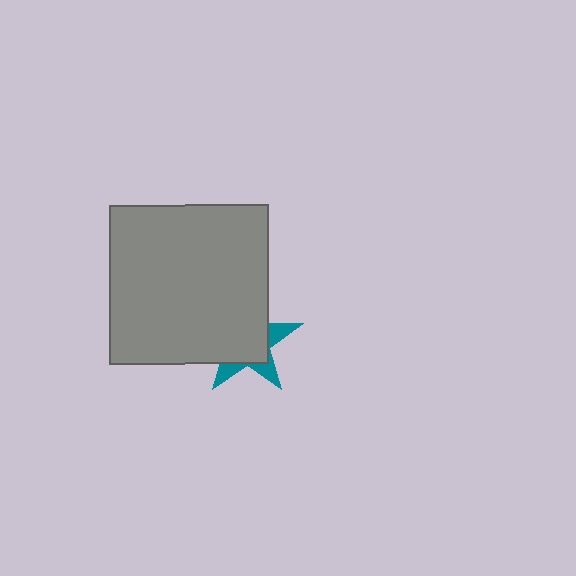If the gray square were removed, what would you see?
You would see the complete teal star.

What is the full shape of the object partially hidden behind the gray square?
The partially hidden object is a teal star.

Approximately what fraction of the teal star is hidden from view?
Roughly 69% of the teal star is hidden behind the gray square.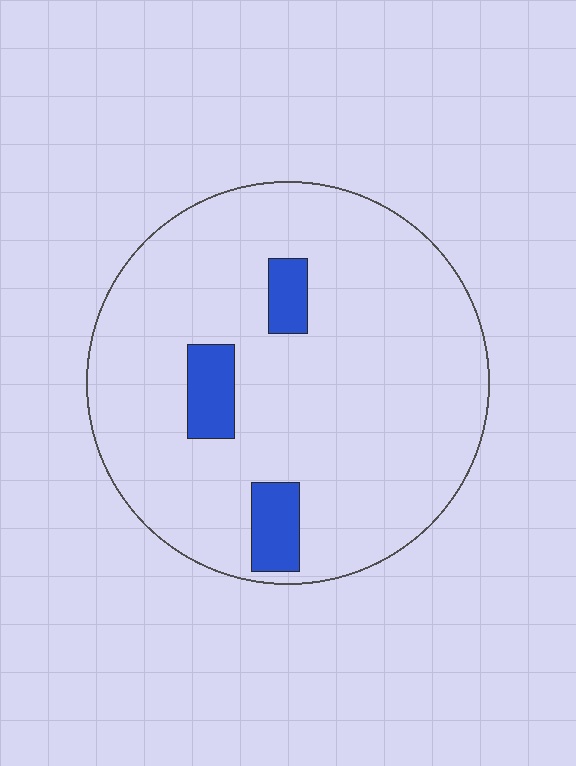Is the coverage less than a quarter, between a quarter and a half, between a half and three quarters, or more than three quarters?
Less than a quarter.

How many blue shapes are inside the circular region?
3.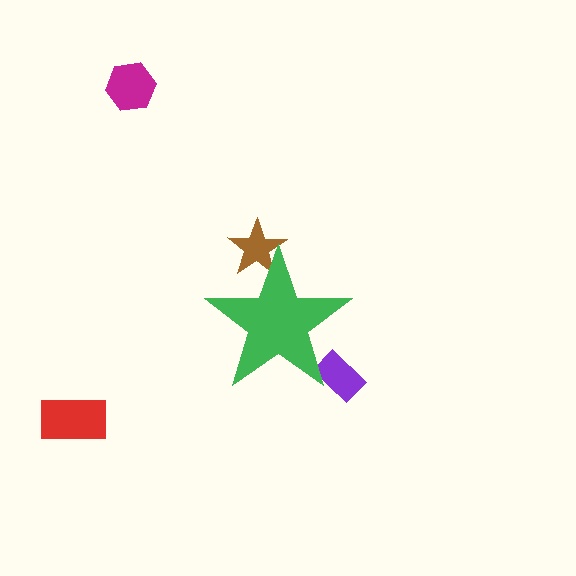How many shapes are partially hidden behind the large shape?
2 shapes are partially hidden.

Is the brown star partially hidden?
Yes, the brown star is partially hidden behind the green star.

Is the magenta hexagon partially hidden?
No, the magenta hexagon is fully visible.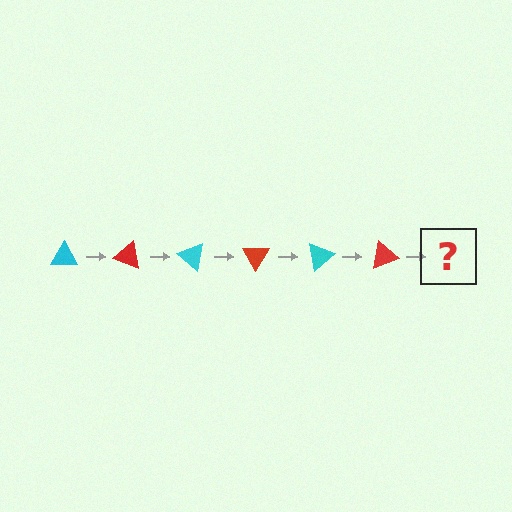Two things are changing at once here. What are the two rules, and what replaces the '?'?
The two rules are that it rotates 20 degrees each step and the color cycles through cyan and red. The '?' should be a cyan triangle, rotated 120 degrees from the start.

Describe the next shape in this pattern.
It should be a cyan triangle, rotated 120 degrees from the start.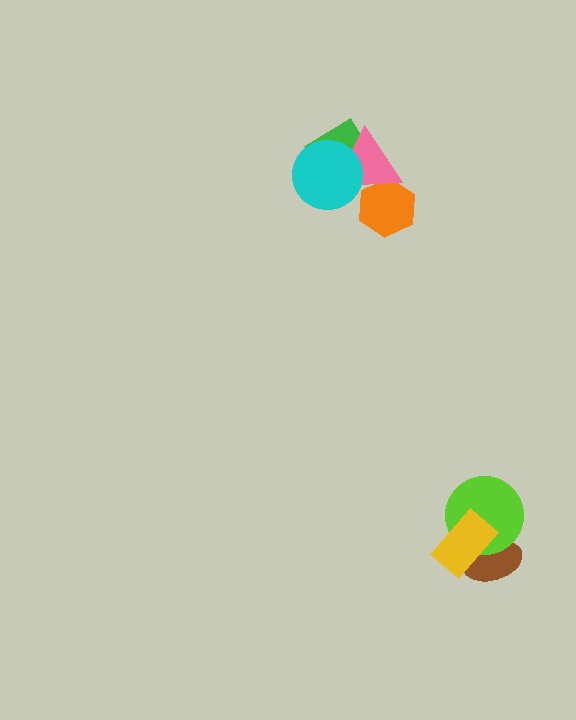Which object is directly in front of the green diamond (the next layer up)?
The pink triangle is directly in front of the green diamond.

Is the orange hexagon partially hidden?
Yes, it is partially covered by another shape.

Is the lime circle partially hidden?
Yes, it is partially covered by another shape.